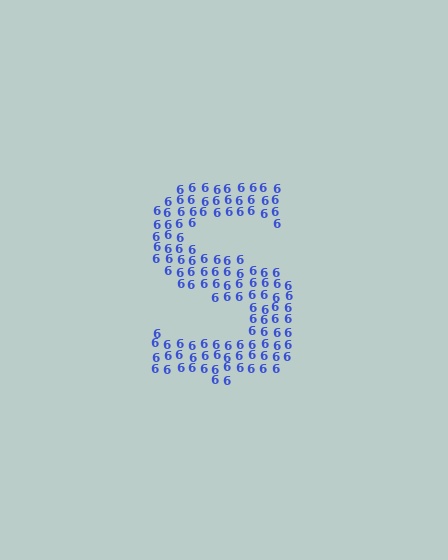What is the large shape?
The large shape is the letter S.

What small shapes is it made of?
It is made of small digit 6's.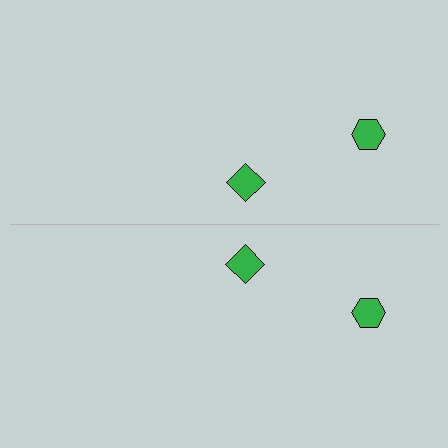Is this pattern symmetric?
Yes, this pattern has bilateral (reflection) symmetry.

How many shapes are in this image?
There are 4 shapes in this image.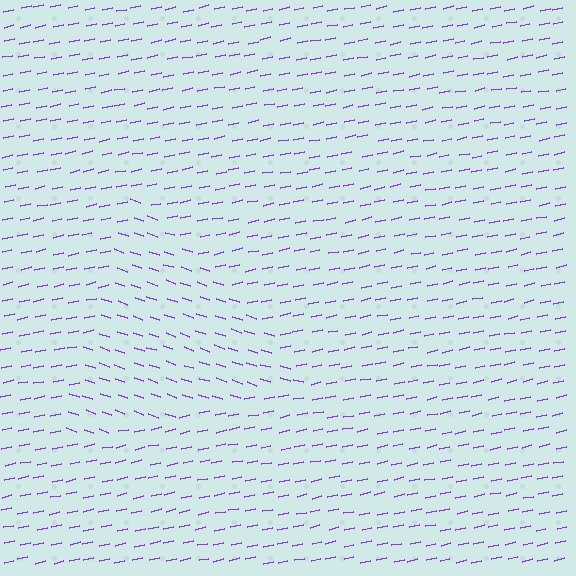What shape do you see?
I see a triangle.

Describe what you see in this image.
The image is filled with small purple line segments. A triangle region in the image has lines oriented differently from the surrounding lines, creating a visible texture boundary.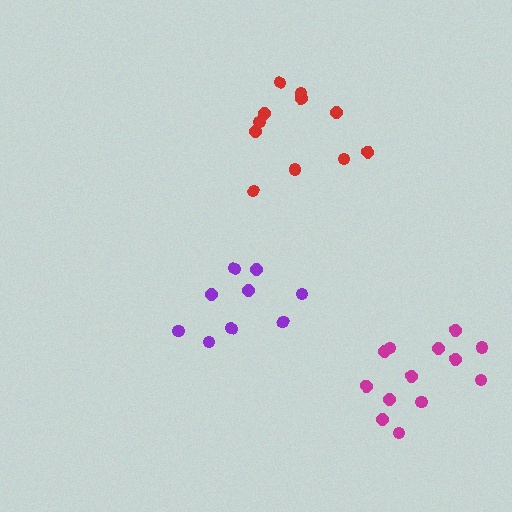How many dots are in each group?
Group 1: 11 dots, Group 2: 9 dots, Group 3: 13 dots (33 total).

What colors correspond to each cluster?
The clusters are colored: red, purple, magenta.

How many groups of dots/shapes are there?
There are 3 groups.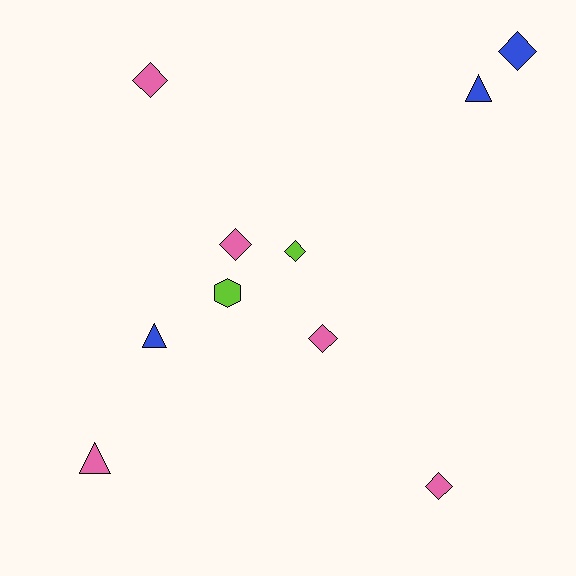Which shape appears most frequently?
Diamond, with 6 objects.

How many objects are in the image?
There are 10 objects.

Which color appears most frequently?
Pink, with 5 objects.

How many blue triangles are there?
There are 2 blue triangles.